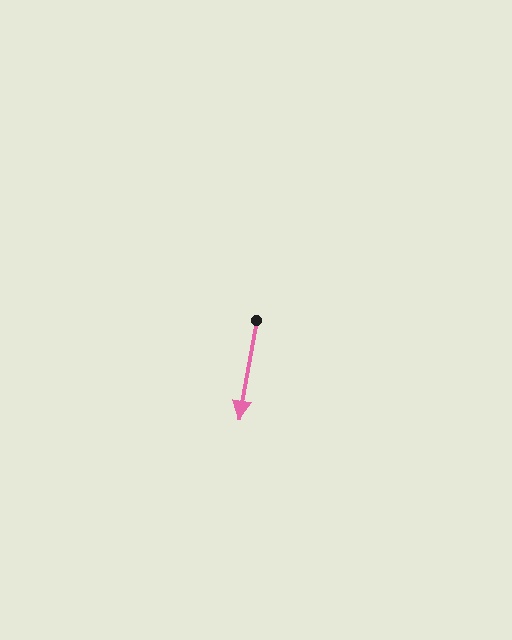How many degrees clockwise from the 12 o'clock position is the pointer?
Approximately 190 degrees.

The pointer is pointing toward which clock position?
Roughly 6 o'clock.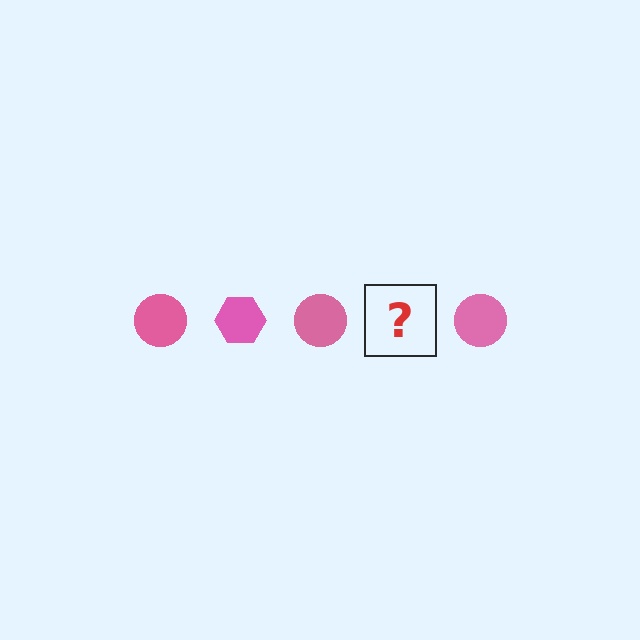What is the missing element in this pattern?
The missing element is a pink hexagon.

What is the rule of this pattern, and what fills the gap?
The rule is that the pattern cycles through circle, hexagon shapes in pink. The gap should be filled with a pink hexagon.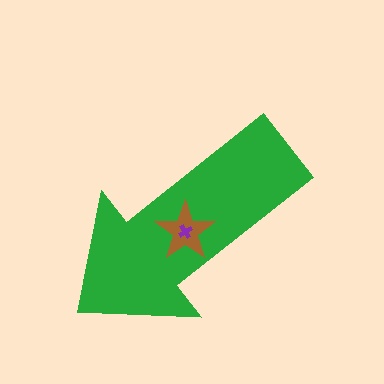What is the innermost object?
The purple cross.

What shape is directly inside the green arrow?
The brown star.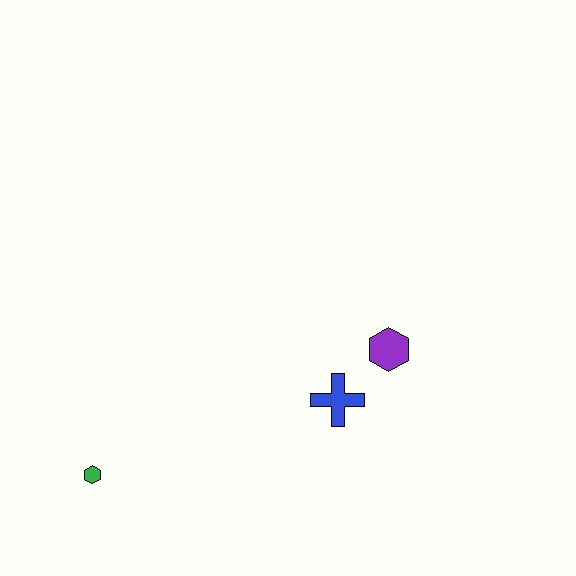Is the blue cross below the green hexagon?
No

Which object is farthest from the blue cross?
The green hexagon is farthest from the blue cross.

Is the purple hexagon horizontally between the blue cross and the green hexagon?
No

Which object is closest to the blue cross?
The purple hexagon is closest to the blue cross.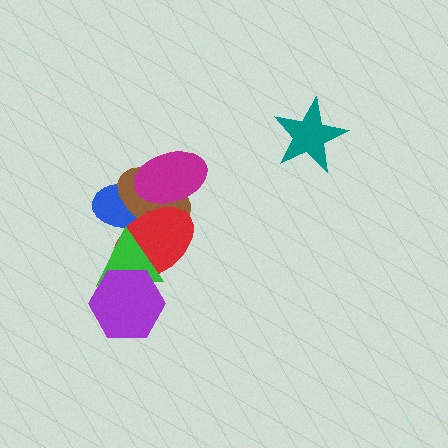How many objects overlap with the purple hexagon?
2 objects overlap with the purple hexagon.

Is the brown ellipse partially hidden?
Yes, it is partially covered by another shape.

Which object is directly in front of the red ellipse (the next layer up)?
The magenta ellipse is directly in front of the red ellipse.